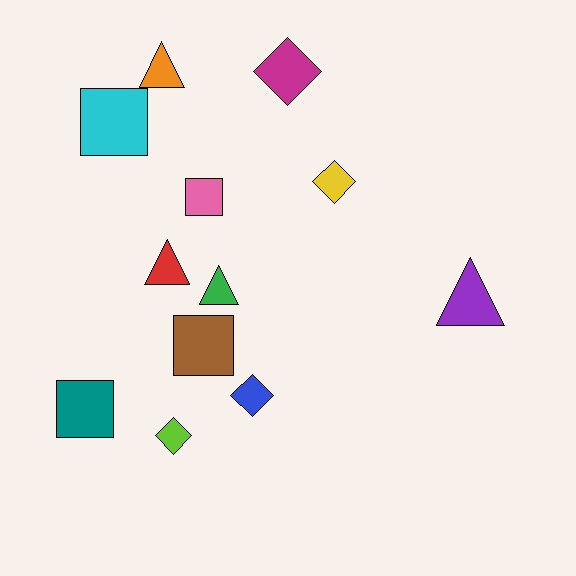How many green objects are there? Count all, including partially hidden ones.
There is 1 green object.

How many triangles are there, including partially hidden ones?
There are 4 triangles.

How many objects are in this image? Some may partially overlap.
There are 12 objects.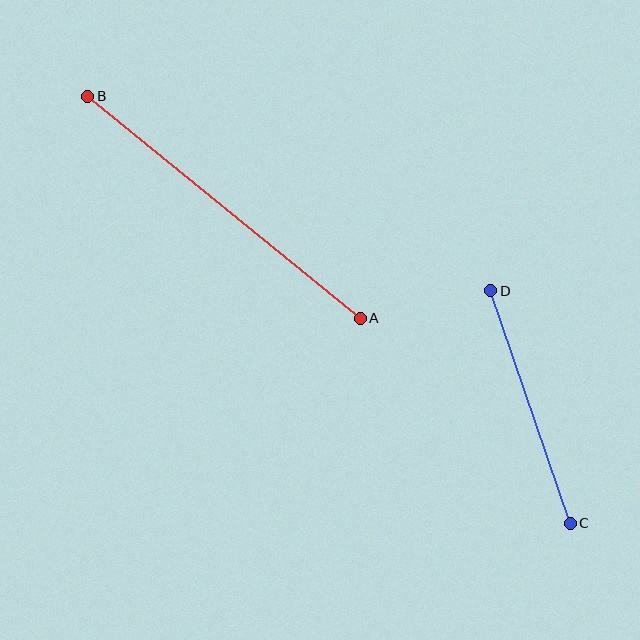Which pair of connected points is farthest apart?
Points A and B are farthest apart.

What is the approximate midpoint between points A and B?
The midpoint is at approximately (224, 207) pixels.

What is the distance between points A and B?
The distance is approximately 352 pixels.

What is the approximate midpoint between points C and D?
The midpoint is at approximately (530, 407) pixels.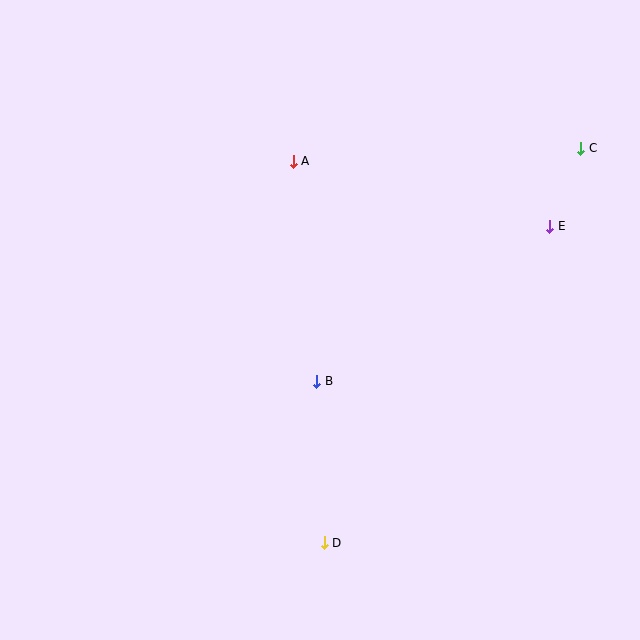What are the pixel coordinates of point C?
Point C is at (581, 148).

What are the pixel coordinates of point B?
Point B is at (317, 381).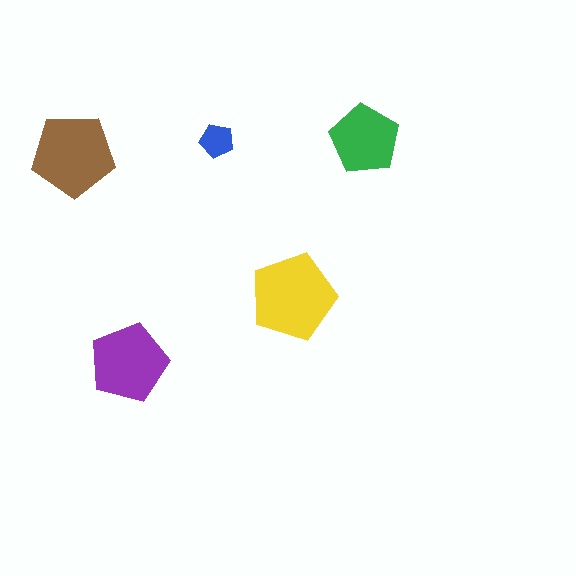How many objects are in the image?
There are 5 objects in the image.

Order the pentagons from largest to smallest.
the yellow one, the brown one, the purple one, the green one, the blue one.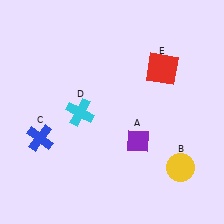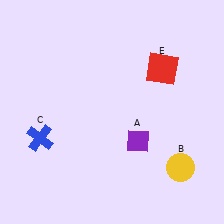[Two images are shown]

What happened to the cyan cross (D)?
The cyan cross (D) was removed in Image 2. It was in the bottom-left area of Image 1.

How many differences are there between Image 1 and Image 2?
There is 1 difference between the two images.